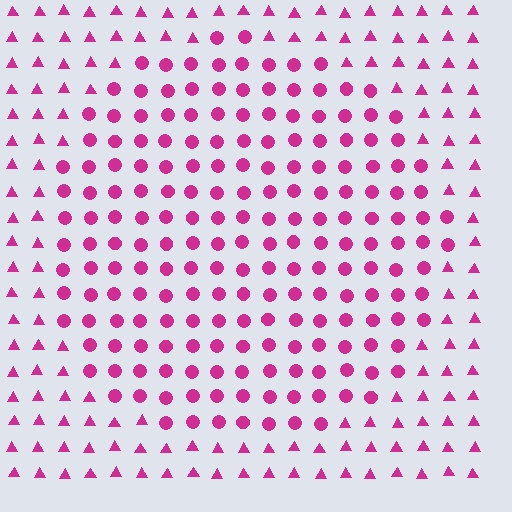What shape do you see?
I see a circle.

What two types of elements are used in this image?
The image uses circles inside the circle region and triangles outside it.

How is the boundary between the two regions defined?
The boundary is defined by a change in element shape: circles inside vs. triangles outside. All elements share the same color and spacing.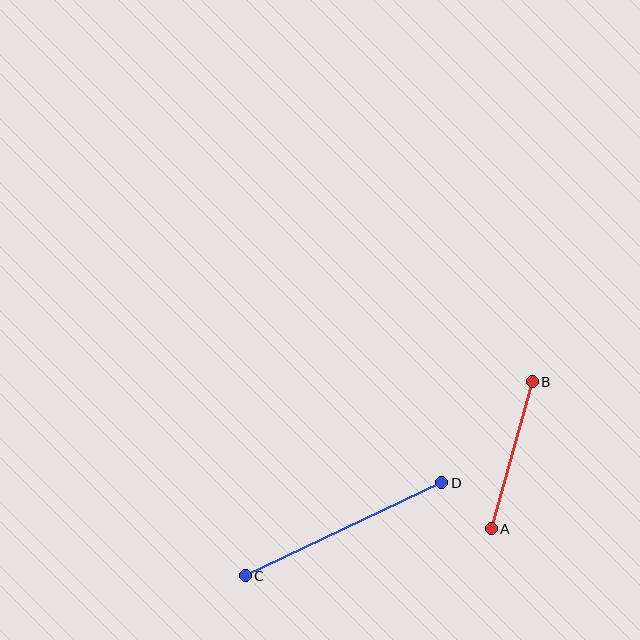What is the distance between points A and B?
The distance is approximately 153 pixels.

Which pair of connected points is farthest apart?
Points C and D are farthest apart.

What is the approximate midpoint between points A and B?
The midpoint is at approximately (512, 455) pixels.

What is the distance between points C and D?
The distance is approximately 218 pixels.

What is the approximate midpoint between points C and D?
The midpoint is at approximately (343, 529) pixels.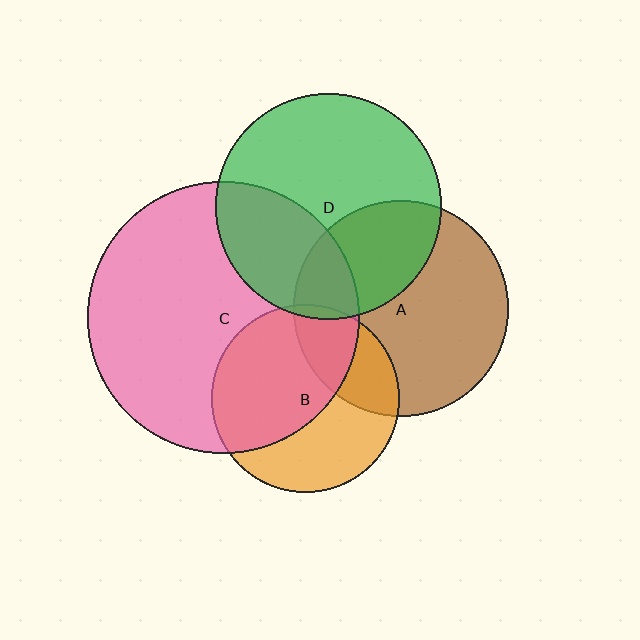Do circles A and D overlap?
Yes.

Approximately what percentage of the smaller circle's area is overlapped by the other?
Approximately 35%.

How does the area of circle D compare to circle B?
Approximately 1.4 times.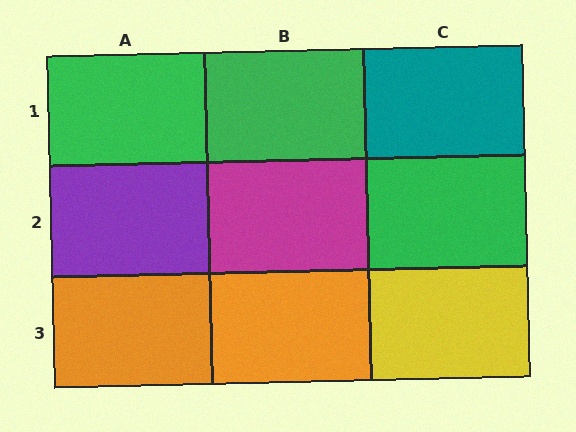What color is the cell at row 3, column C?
Yellow.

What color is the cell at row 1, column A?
Green.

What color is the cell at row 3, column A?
Orange.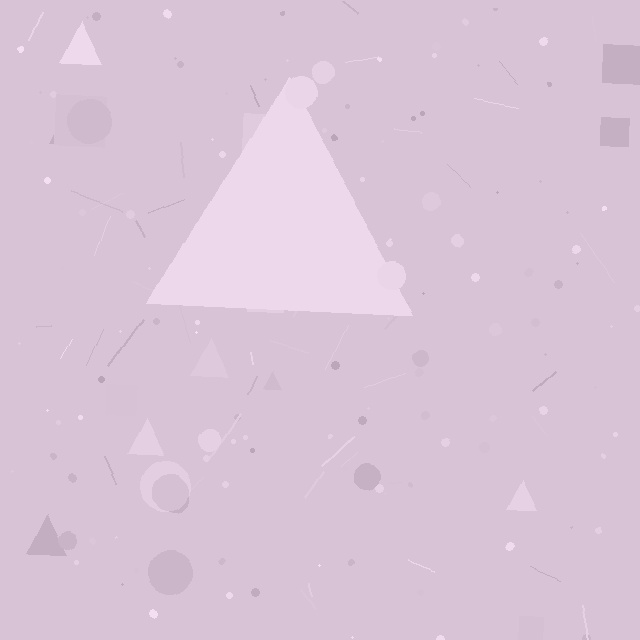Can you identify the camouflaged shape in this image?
The camouflaged shape is a triangle.